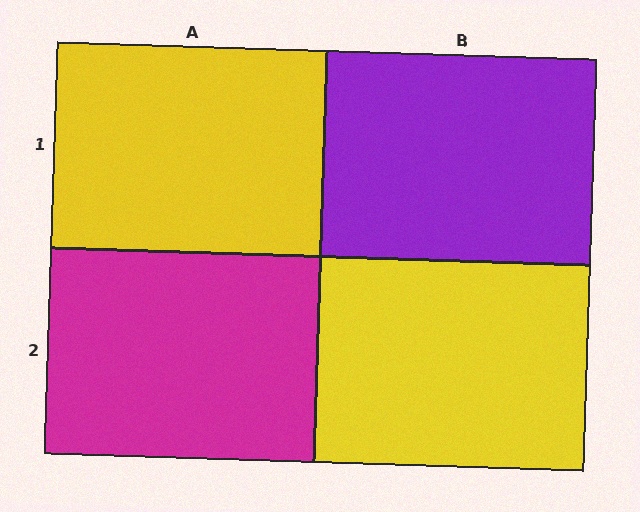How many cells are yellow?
2 cells are yellow.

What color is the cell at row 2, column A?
Magenta.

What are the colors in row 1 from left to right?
Yellow, purple.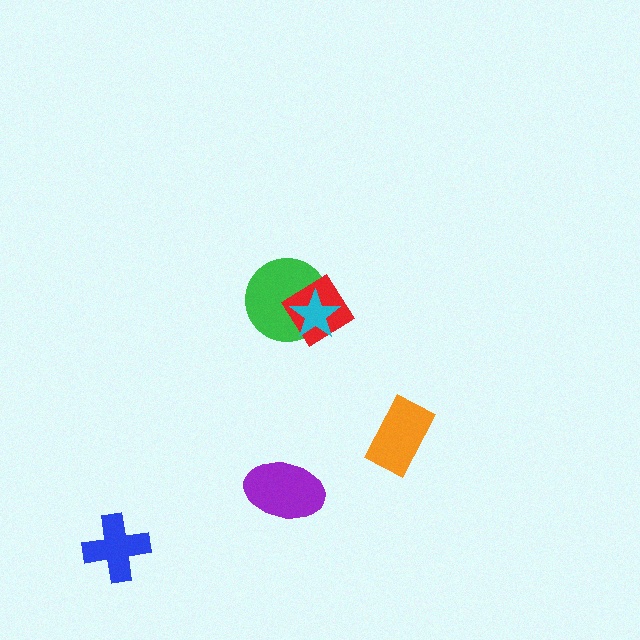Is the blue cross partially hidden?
No, no other shape covers it.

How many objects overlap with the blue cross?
0 objects overlap with the blue cross.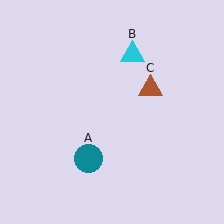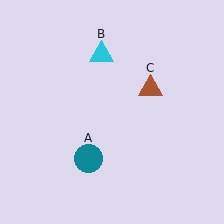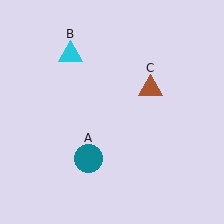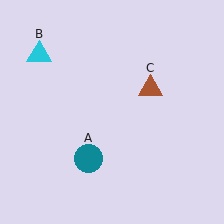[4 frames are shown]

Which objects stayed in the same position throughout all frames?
Teal circle (object A) and brown triangle (object C) remained stationary.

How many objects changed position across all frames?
1 object changed position: cyan triangle (object B).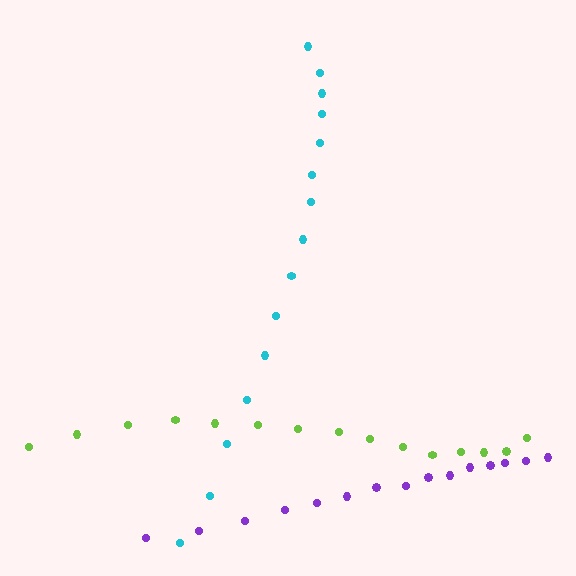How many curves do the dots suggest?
There are 3 distinct paths.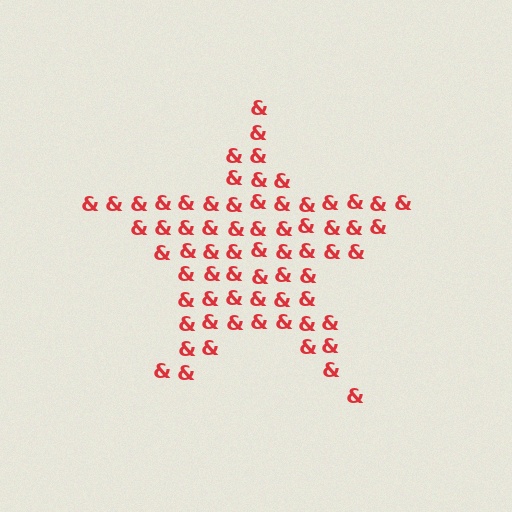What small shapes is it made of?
It is made of small ampersands.